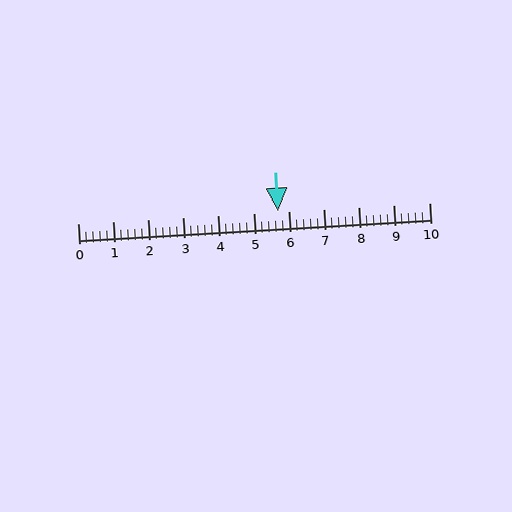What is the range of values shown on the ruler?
The ruler shows values from 0 to 10.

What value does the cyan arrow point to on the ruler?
The cyan arrow points to approximately 5.7.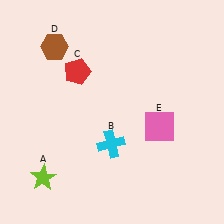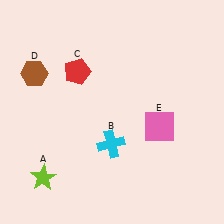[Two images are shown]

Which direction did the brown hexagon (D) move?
The brown hexagon (D) moved down.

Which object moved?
The brown hexagon (D) moved down.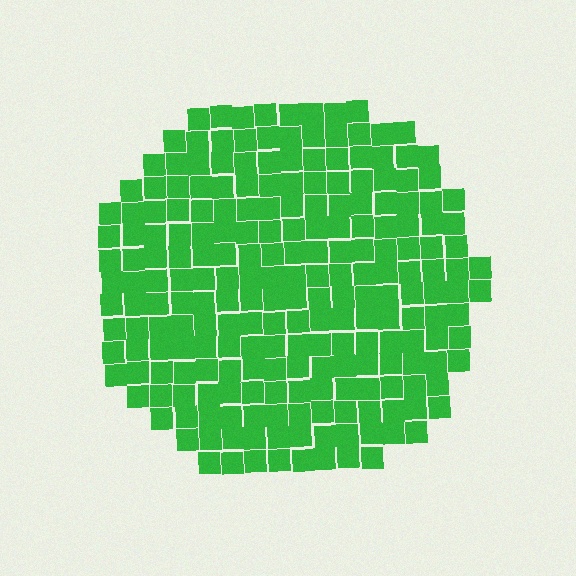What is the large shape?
The large shape is a circle.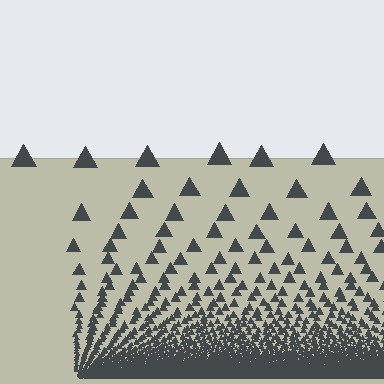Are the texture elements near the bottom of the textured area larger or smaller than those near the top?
Smaller. The gradient is inverted — elements near the bottom are smaller and denser.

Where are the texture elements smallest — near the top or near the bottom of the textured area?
Near the bottom.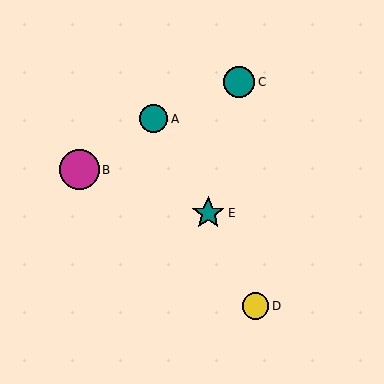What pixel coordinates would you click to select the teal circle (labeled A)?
Click at (154, 119) to select the teal circle A.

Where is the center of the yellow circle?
The center of the yellow circle is at (255, 306).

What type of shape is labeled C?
Shape C is a teal circle.